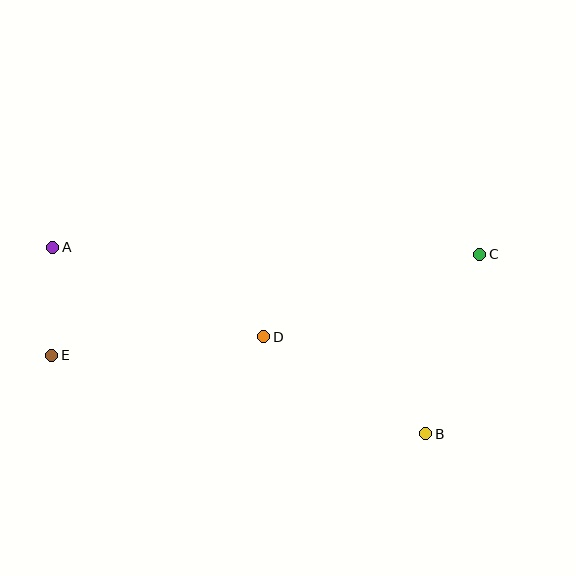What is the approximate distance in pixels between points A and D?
The distance between A and D is approximately 229 pixels.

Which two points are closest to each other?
Points A and E are closest to each other.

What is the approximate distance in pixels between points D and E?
The distance between D and E is approximately 212 pixels.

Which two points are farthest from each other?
Points C and E are farthest from each other.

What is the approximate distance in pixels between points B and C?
The distance between B and C is approximately 187 pixels.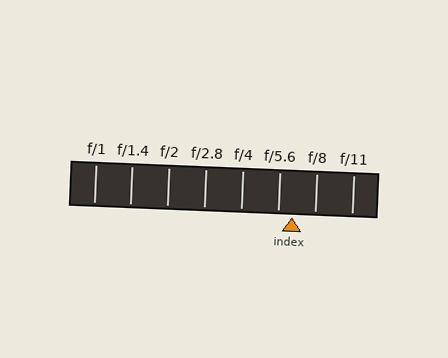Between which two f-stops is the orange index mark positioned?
The index mark is between f/5.6 and f/8.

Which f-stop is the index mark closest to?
The index mark is closest to f/5.6.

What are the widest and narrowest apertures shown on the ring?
The widest aperture shown is f/1 and the narrowest is f/11.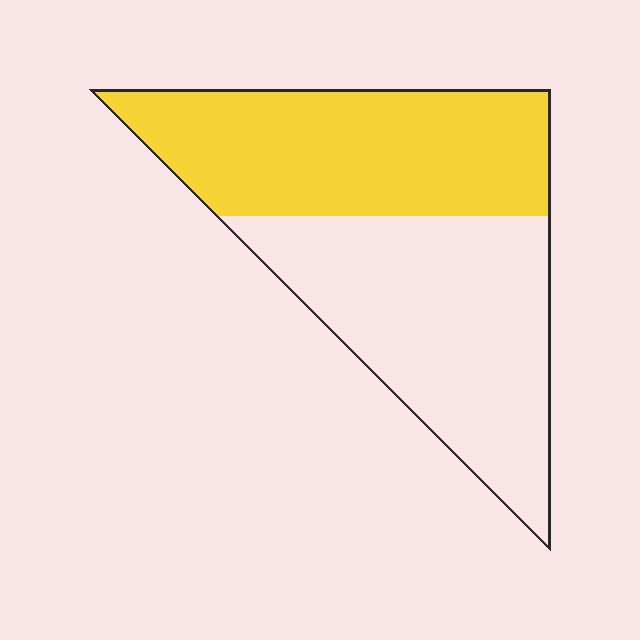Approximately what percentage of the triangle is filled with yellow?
Approximately 45%.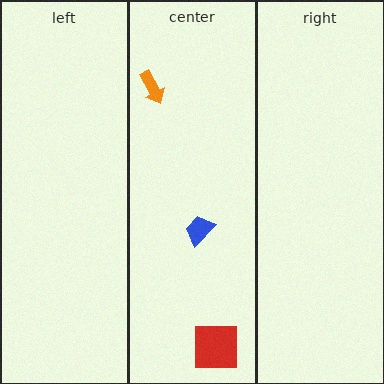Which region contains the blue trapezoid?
The center region.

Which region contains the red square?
The center region.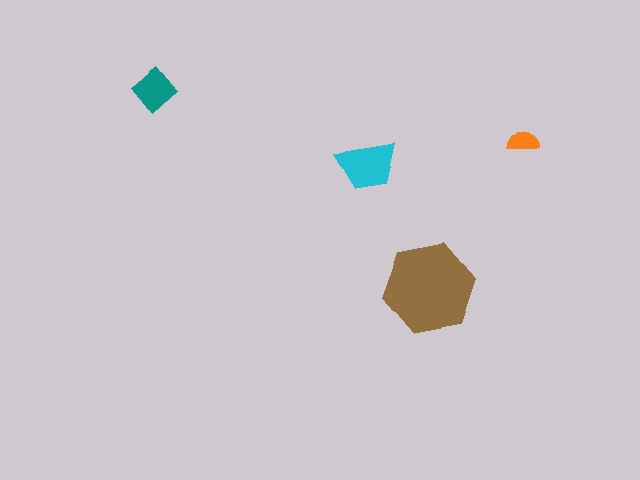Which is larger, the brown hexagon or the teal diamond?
The brown hexagon.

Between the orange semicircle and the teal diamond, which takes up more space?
The teal diamond.